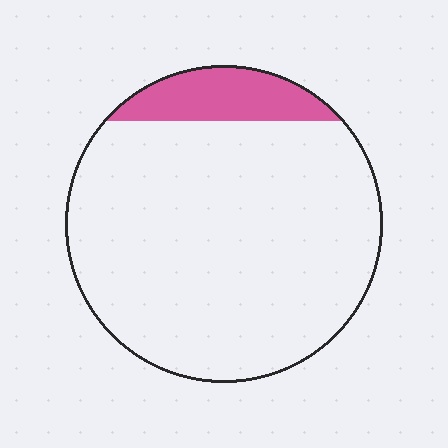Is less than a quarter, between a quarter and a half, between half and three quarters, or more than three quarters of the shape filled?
Less than a quarter.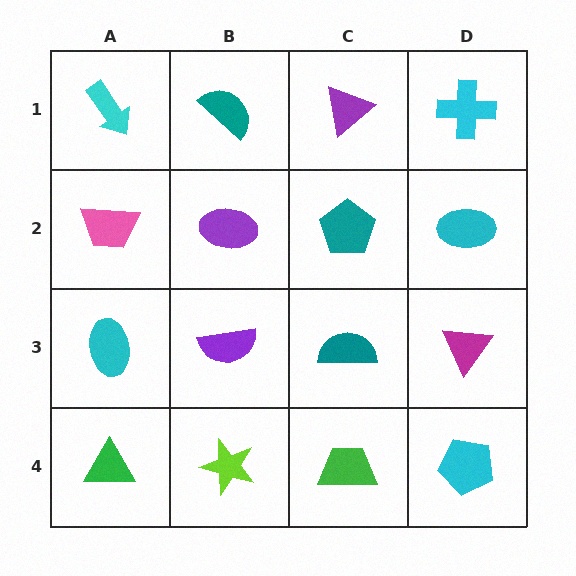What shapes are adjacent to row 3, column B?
A purple ellipse (row 2, column B), a lime star (row 4, column B), a cyan ellipse (row 3, column A), a teal semicircle (row 3, column C).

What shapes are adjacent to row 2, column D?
A cyan cross (row 1, column D), a magenta triangle (row 3, column D), a teal pentagon (row 2, column C).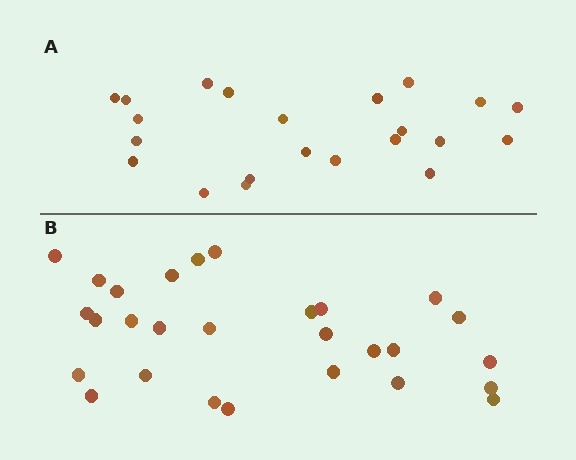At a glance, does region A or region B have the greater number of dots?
Region B (the bottom region) has more dots.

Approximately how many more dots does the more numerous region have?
Region B has about 6 more dots than region A.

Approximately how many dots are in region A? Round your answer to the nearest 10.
About 20 dots. (The exact count is 22, which rounds to 20.)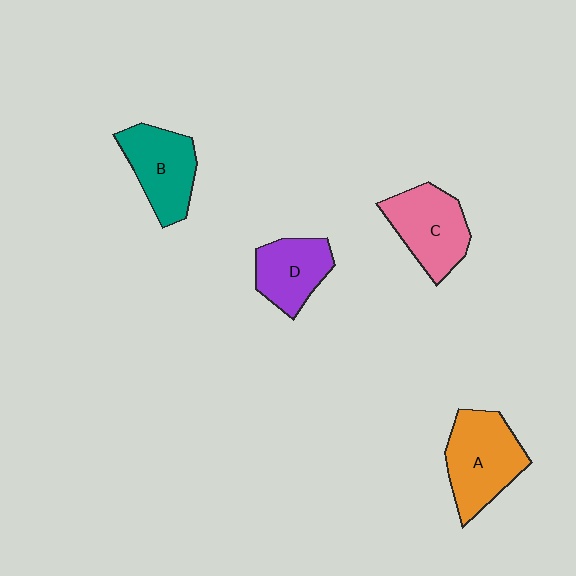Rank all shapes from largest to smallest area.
From largest to smallest: A (orange), C (pink), B (teal), D (purple).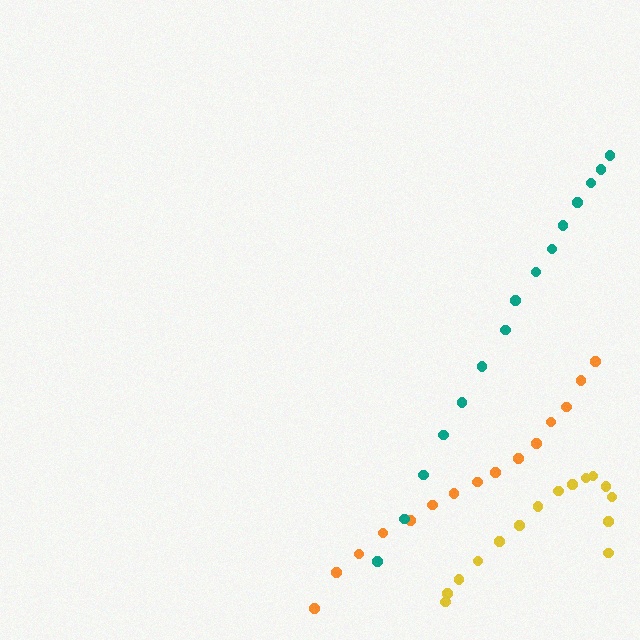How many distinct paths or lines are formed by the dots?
There are 3 distinct paths.